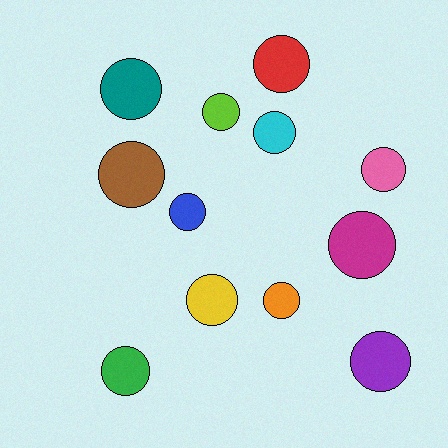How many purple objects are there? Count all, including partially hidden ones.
There is 1 purple object.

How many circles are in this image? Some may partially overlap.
There are 12 circles.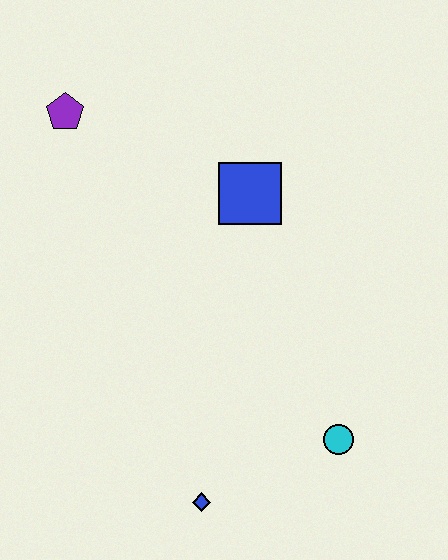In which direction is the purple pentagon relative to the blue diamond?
The purple pentagon is above the blue diamond.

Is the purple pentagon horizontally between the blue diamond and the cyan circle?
No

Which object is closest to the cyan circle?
The blue diamond is closest to the cyan circle.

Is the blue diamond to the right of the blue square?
No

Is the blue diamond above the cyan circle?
No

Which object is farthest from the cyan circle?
The purple pentagon is farthest from the cyan circle.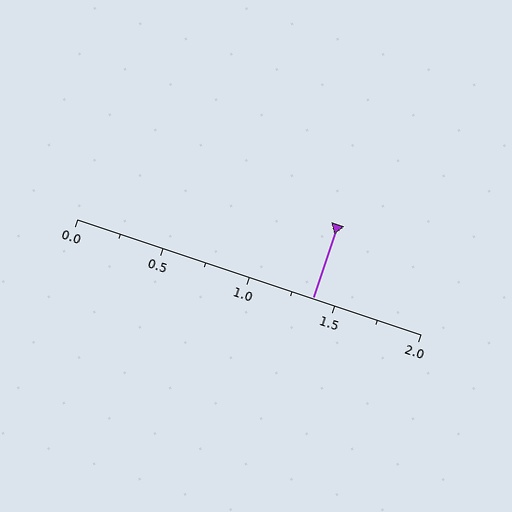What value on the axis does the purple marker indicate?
The marker indicates approximately 1.38.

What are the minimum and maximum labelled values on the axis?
The axis runs from 0.0 to 2.0.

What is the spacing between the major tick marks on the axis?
The major ticks are spaced 0.5 apart.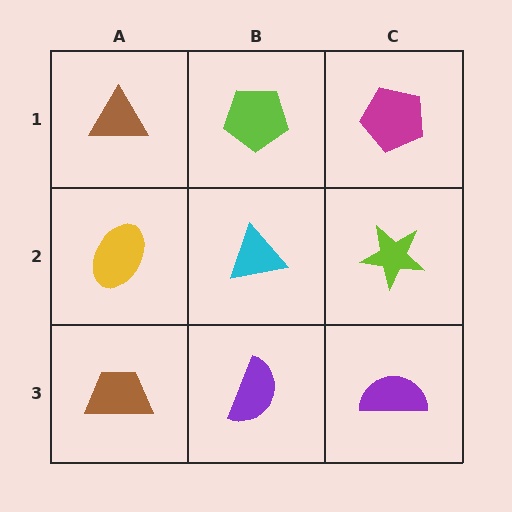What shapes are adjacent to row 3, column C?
A lime star (row 2, column C), a purple semicircle (row 3, column B).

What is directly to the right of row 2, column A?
A cyan triangle.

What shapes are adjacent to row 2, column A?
A brown triangle (row 1, column A), a brown trapezoid (row 3, column A), a cyan triangle (row 2, column B).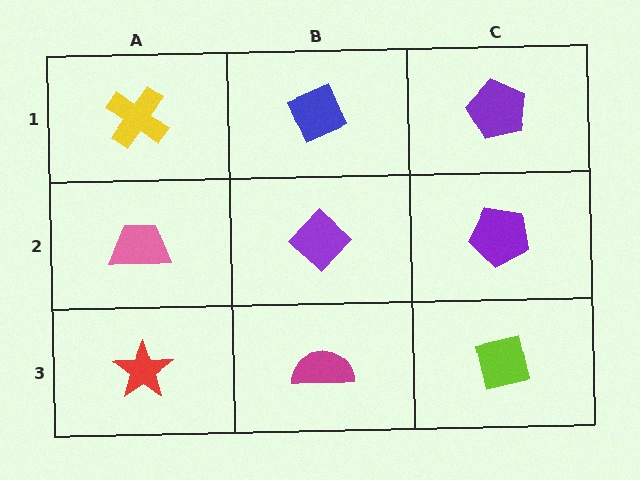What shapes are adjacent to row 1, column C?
A purple pentagon (row 2, column C), a blue diamond (row 1, column B).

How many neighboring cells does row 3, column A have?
2.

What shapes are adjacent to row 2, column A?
A yellow cross (row 1, column A), a red star (row 3, column A), a purple diamond (row 2, column B).